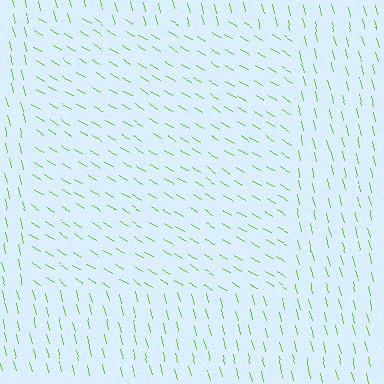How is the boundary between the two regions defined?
The boundary is defined purely by a change in line orientation (approximately 45 degrees difference). All lines are the same color and thickness.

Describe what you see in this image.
The image is filled with small lime line segments. A rectangle region in the image has lines oriented differently from the surrounding lines, creating a visible texture boundary.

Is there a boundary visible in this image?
Yes, there is a texture boundary formed by a change in line orientation.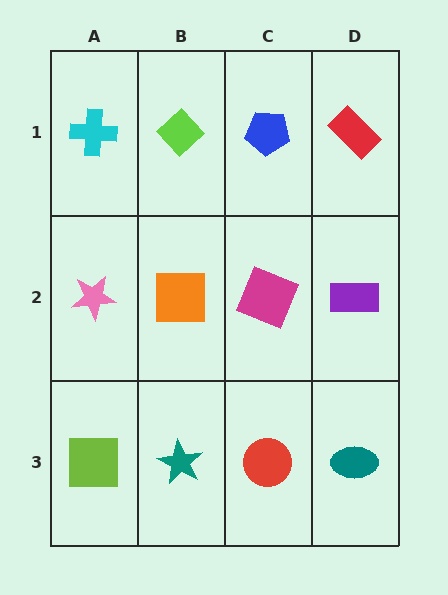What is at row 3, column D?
A teal ellipse.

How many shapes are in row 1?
4 shapes.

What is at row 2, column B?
An orange square.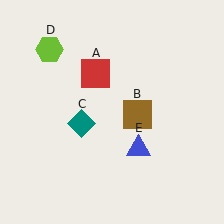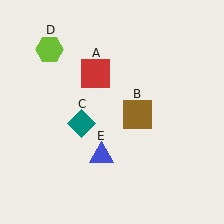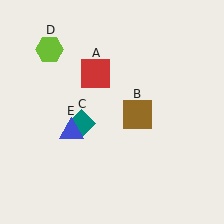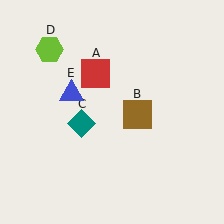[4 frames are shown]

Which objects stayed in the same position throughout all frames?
Red square (object A) and brown square (object B) and teal diamond (object C) and lime hexagon (object D) remained stationary.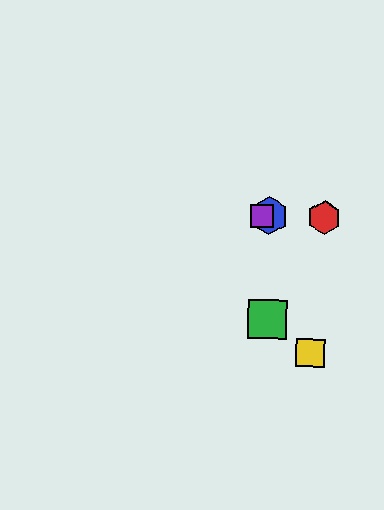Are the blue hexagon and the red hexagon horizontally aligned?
Yes, both are at y≈216.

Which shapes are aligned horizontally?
The red hexagon, the blue hexagon, the purple square are aligned horizontally.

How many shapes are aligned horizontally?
3 shapes (the red hexagon, the blue hexagon, the purple square) are aligned horizontally.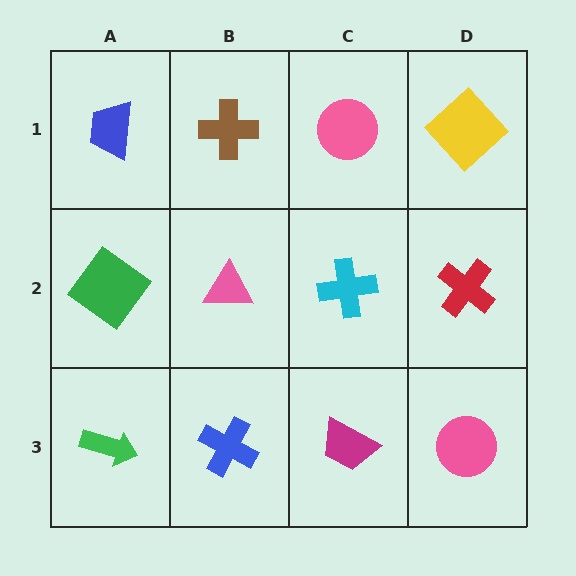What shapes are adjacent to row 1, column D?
A red cross (row 2, column D), a pink circle (row 1, column C).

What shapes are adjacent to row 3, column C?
A cyan cross (row 2, column C), a blue cross (row 3, column B), a pink circle (row 3, column D).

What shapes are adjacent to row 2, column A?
A blue trapezoid (row 1, column A), a green arrow (row 3, column A), a pink triangle (row 2, column B).